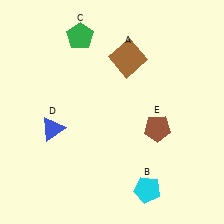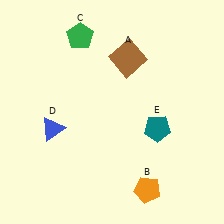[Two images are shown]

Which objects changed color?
B changed from cyan to orange. E changed from brown to teal.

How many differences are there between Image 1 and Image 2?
There are 2 differences between the two images.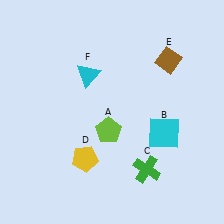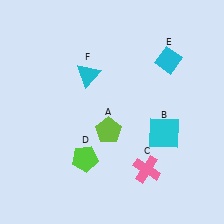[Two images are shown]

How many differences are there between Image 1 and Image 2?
There are 3 differences between the two images.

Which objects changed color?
C changed from green to pink. D changed from yellow to lime. E changed from brown to cyan.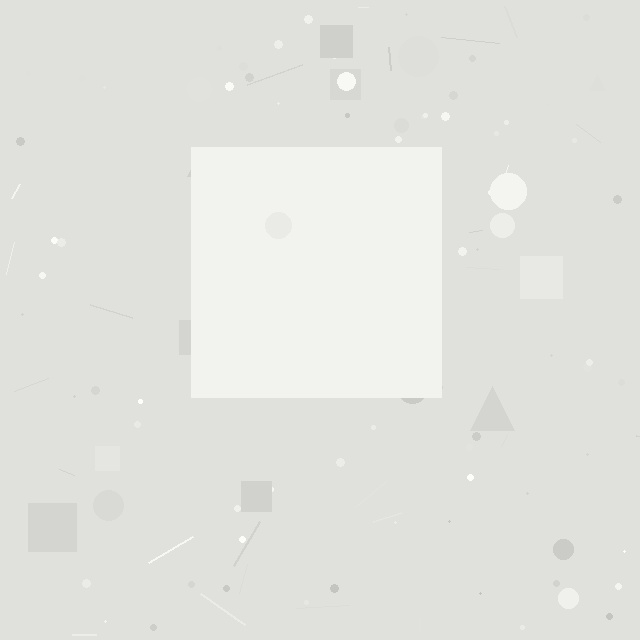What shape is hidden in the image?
A square is hidden in the image.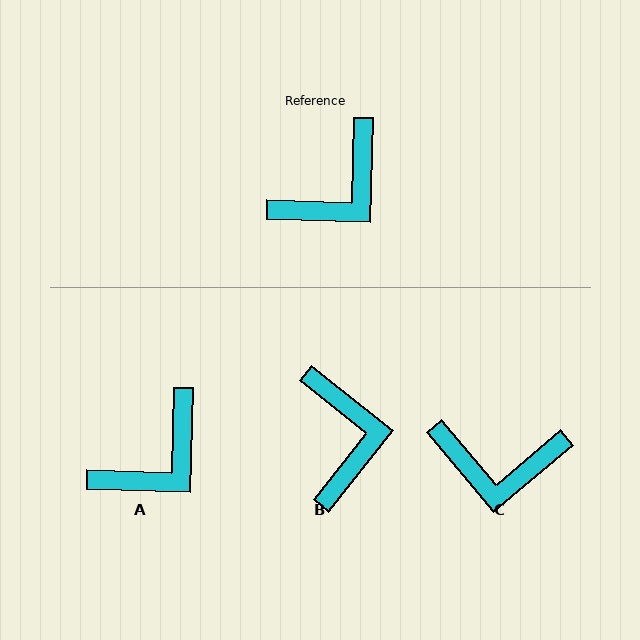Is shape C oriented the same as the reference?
No, it is off by about 48 degrees.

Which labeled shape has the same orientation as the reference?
A.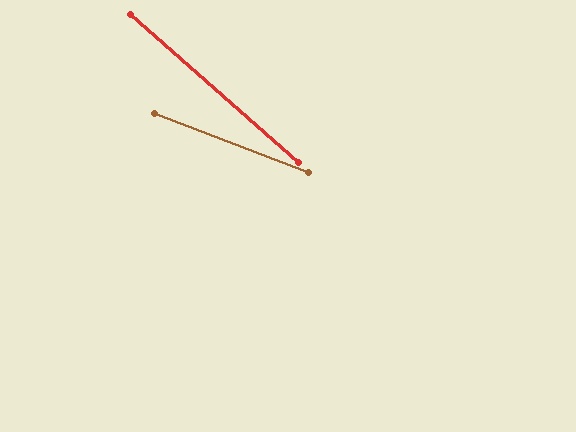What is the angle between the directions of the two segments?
Approximately 20 degrees.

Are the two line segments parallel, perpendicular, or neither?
Neither parallel nor perpendicular — they differ by about 20°.